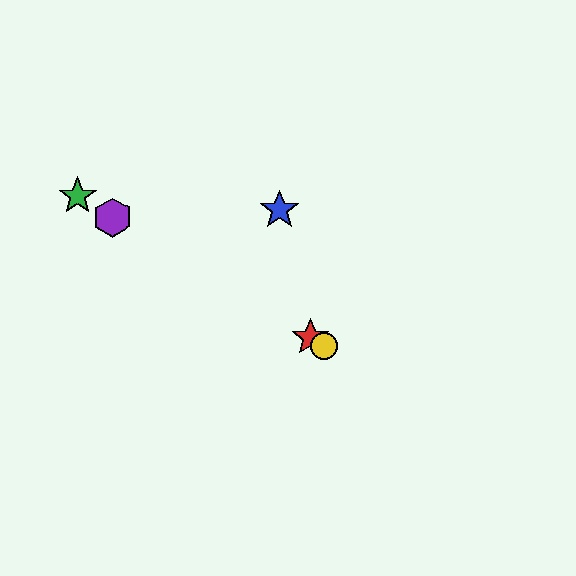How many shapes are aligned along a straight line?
4 shapes (the red star, the green star, the yellow circle, the purple hexagon) are aligned along a straight line.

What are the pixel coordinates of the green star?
The green star is at (77, 196).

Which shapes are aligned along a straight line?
The red star, the green star, the yellow circle, the purple hexagon are aligned along a straight line.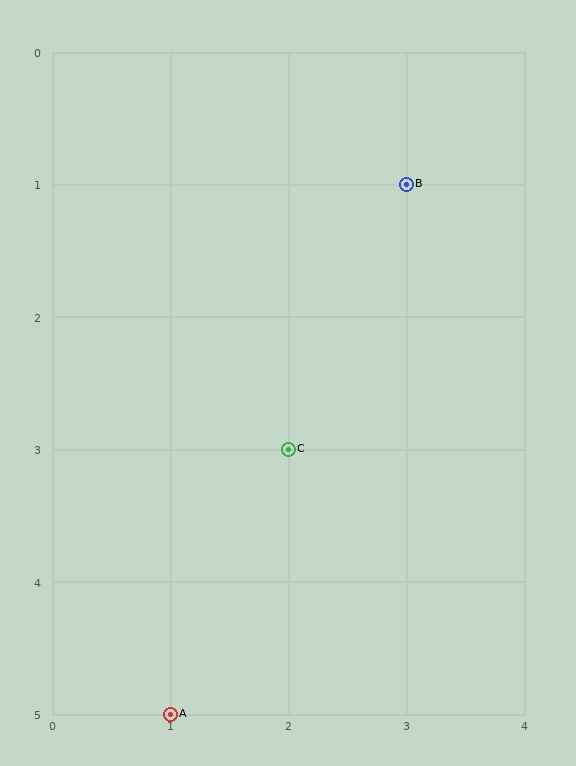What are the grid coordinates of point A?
Point A is at grid coordinates (1, 5).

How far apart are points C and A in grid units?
Points C and A are 1 column and 2 rows apart (about 2.2 grid units diagonally).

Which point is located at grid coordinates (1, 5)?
Point A is at (1, 5).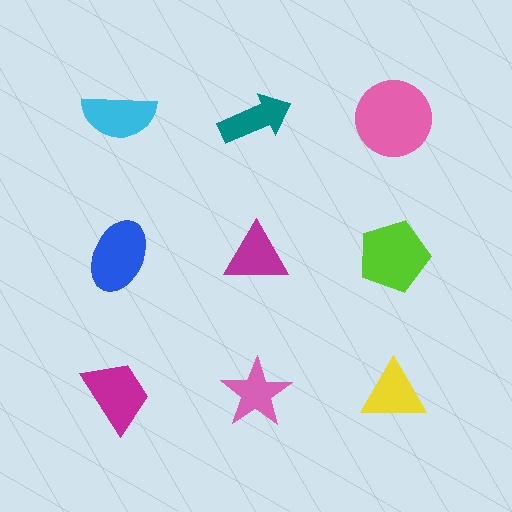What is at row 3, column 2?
A pink star.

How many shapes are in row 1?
3 shapes.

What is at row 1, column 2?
A teal arrow.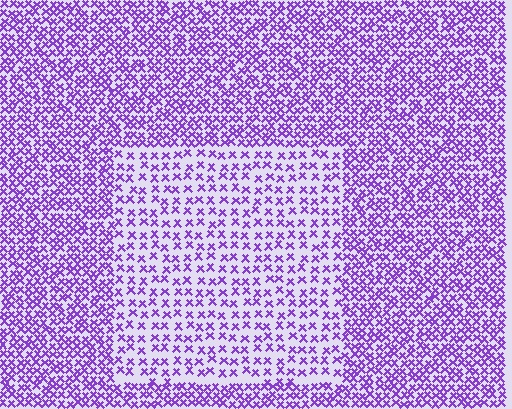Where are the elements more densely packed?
The elements are more densely packed outside the rectangle boundary.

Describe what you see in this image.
The image contains small purple elements arranged at two different densities. A rectangle-shaped region is visible where the elements are less densely packed than the surrounding area.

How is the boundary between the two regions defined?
The boundary is defined by a change in element density (approximately 2.0x ratio). All elements are the same color, size, and shape.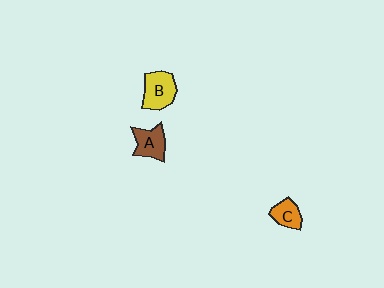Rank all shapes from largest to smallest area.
From largest to smallest: B (yellow), A (brown), C (orange).